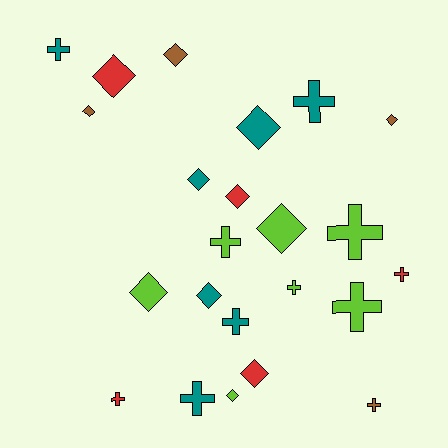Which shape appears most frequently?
Diamond, with 12 objects.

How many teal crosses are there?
There are 4 teal crosses.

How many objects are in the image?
There are 23 objects.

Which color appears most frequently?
Teal, with 7 objects.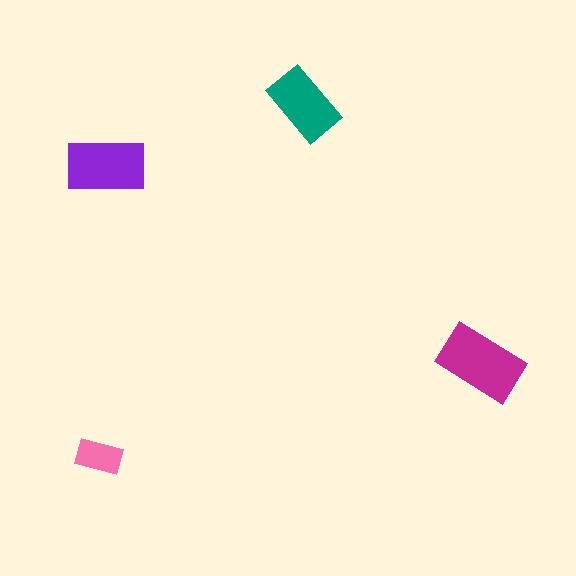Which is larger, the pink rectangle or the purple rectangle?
The purple one.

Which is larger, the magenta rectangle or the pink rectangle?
The magenta one.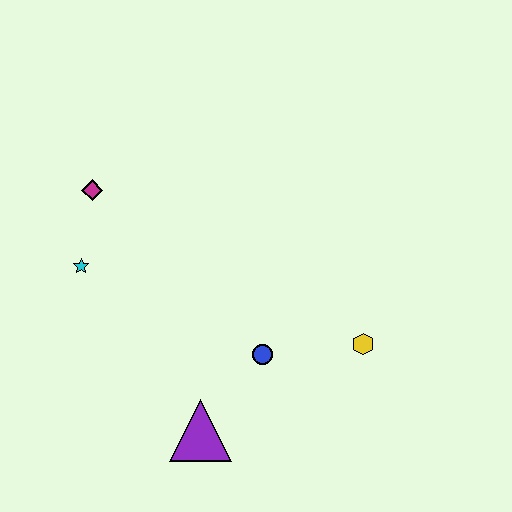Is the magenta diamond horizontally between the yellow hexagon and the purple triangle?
No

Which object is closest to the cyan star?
The magenta diamond is closest to the cyan star.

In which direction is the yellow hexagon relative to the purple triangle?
The yellow hexagon is to the right of the purple triangle.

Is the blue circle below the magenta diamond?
Yes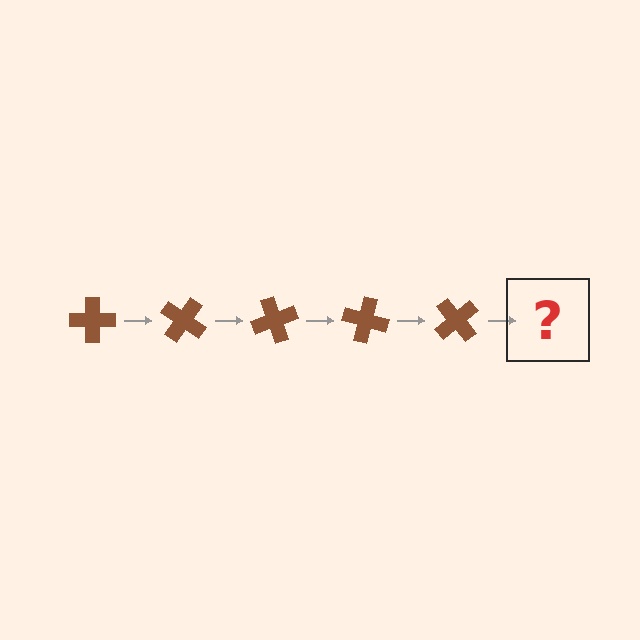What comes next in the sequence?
The next element should be a brown cross rotated 175 degrees.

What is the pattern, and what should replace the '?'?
The pattern is that the cross rotates 35 degrees each step. The '?' should be a brown cross rotated 175 degrees.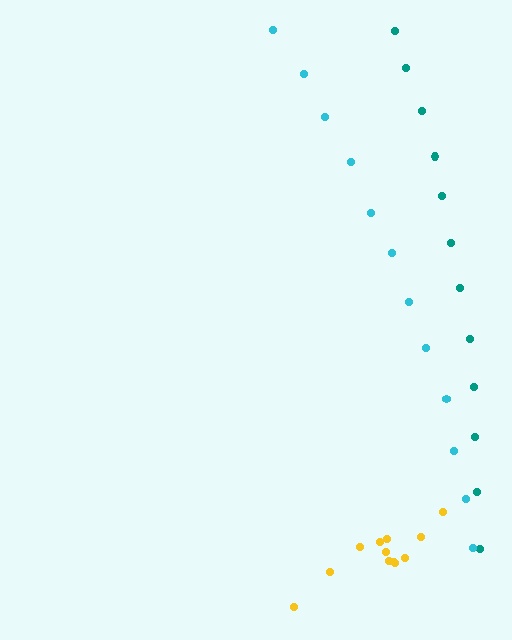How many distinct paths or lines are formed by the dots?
There are 3 distinct paths.